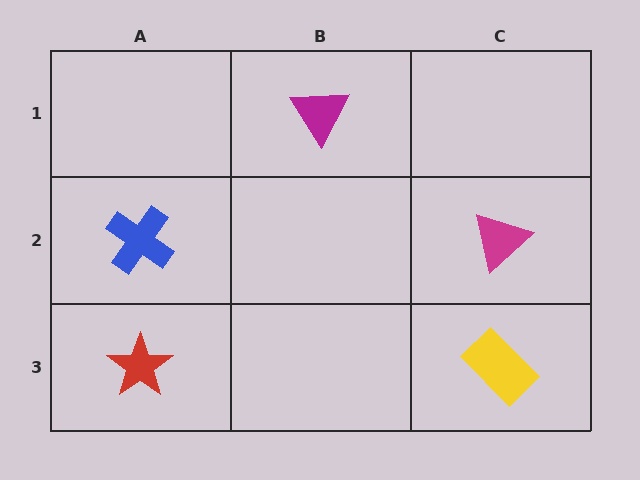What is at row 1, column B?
A magenta triangle.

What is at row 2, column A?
A blue cross.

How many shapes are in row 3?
2 shapes.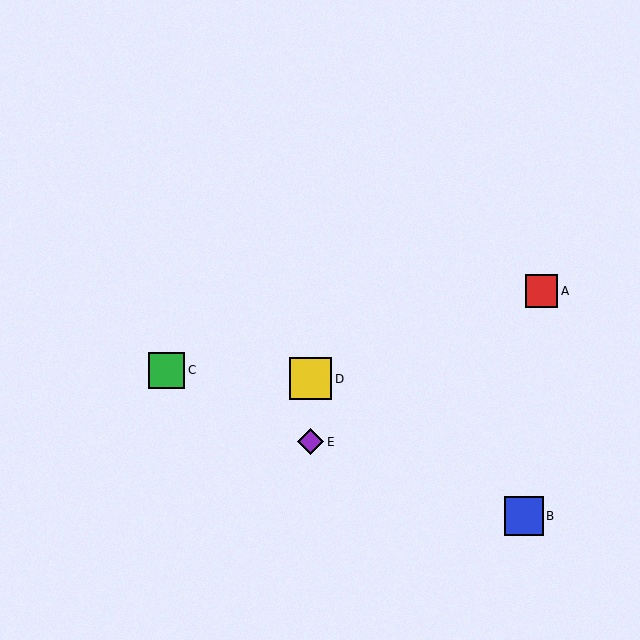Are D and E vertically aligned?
Yes, both are at x≈311.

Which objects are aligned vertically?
Objects D, E are aligned vertically.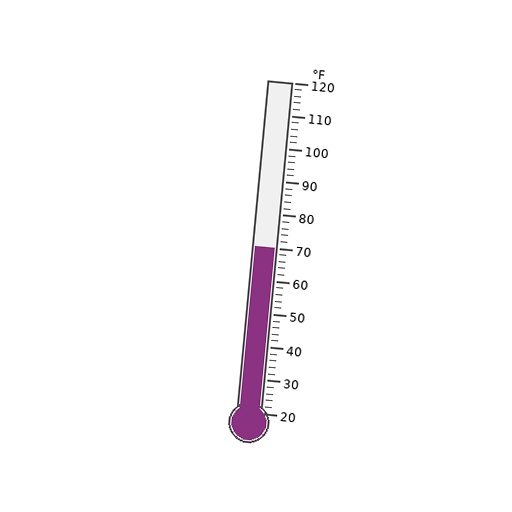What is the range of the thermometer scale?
The thermometer scale ranges from 20°F to 120°F.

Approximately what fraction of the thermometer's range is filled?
The thermometer is filled to approximately 50% of its range.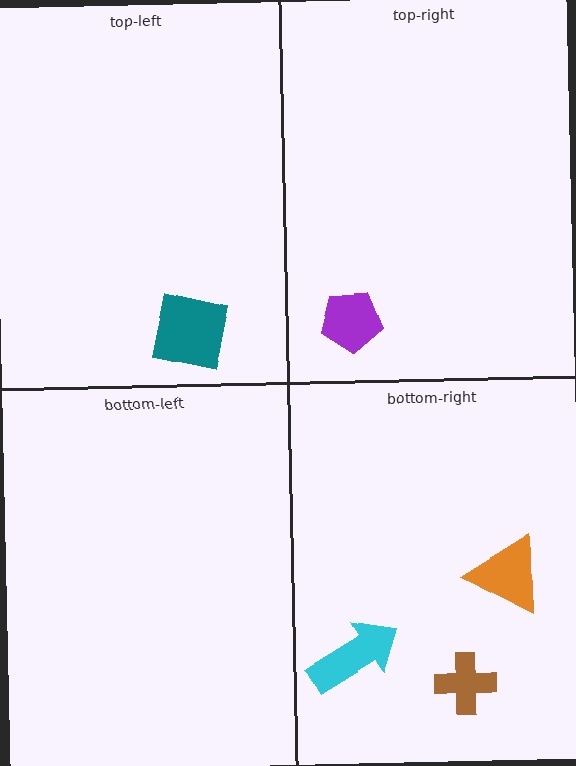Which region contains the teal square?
The top-left region.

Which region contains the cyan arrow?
The bottom-right region.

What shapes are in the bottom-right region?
The orange triangle, the brown cross, the cyan arrow.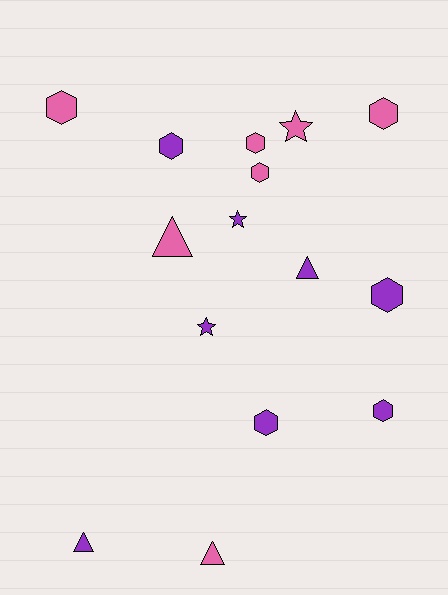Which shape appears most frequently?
Hexagon, with 8 objects.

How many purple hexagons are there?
There are 4 purple hexagons.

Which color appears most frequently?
Purple, with 8 objects.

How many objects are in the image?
There are 15 objects.